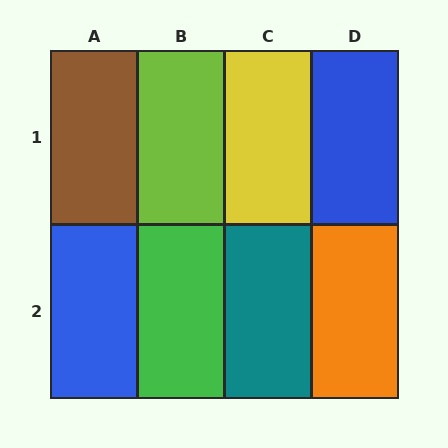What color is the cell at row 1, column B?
Lime.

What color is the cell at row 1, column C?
Yellow.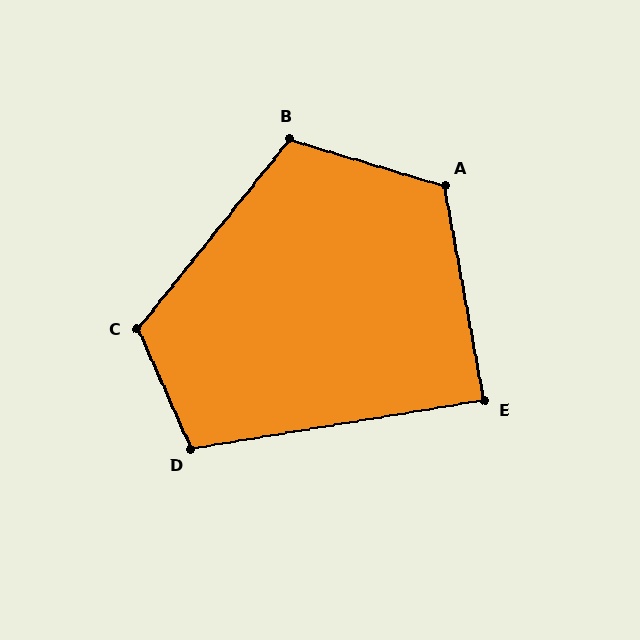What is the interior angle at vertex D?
Approximately 104 degrees (obtuse).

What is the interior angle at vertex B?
Approximately 112 degrees (obtuse).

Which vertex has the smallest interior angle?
E, at approximately 89 degrees.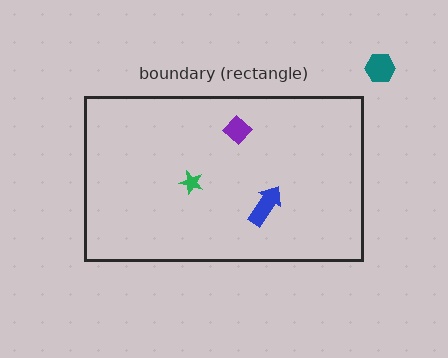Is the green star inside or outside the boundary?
Inside.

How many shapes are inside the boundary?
3 inside, 1 outside.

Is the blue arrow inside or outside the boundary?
Inside.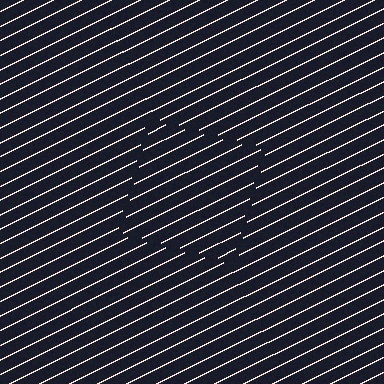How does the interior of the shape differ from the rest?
The interior of the shape contains the same grating, shifted by half a period — the contour is defined by the phase discontinuity where line-ends from the inner and outer gratings abut.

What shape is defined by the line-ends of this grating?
An illusory square. The interior of the shape contains the same grating, shifted by half a period — the contour is defined by the phase discontinuity where line-ends from the inner and outer gratings abut.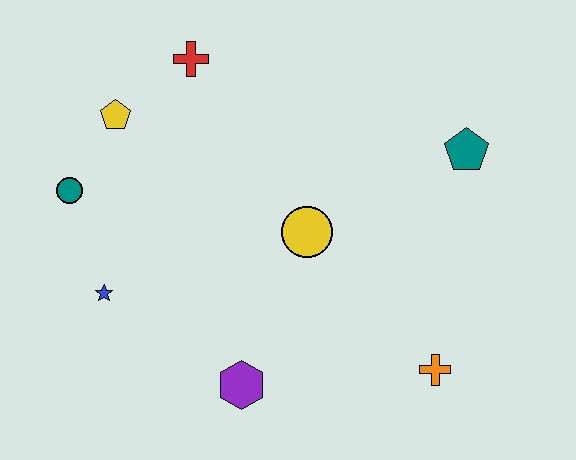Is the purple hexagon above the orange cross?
No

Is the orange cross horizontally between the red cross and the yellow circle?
No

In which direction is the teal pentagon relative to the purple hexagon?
The teal pentagon is above the purple hexagon.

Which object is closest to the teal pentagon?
The yellow circle is closest to the teal pentagon.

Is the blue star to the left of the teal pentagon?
Yes